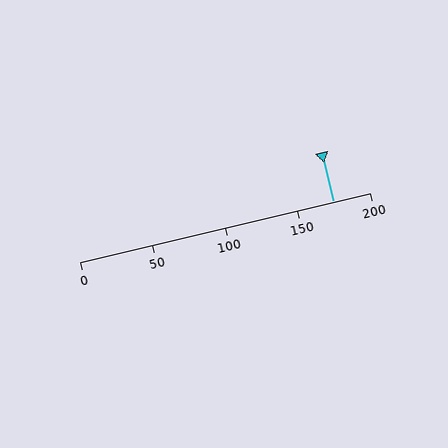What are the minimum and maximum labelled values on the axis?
The axis runs from 0 to 200.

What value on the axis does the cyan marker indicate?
The marker indicates approximately 175.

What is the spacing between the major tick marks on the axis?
The major ticks are spaced 50 apart.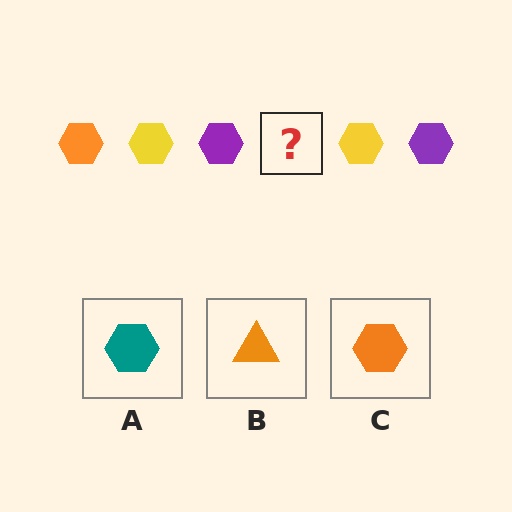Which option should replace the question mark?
Option C.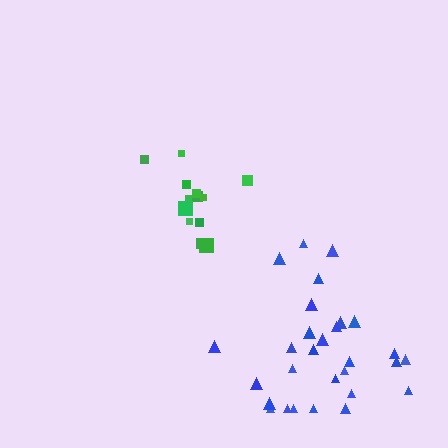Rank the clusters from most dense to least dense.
green, blue.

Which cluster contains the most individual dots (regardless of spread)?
Blue (29).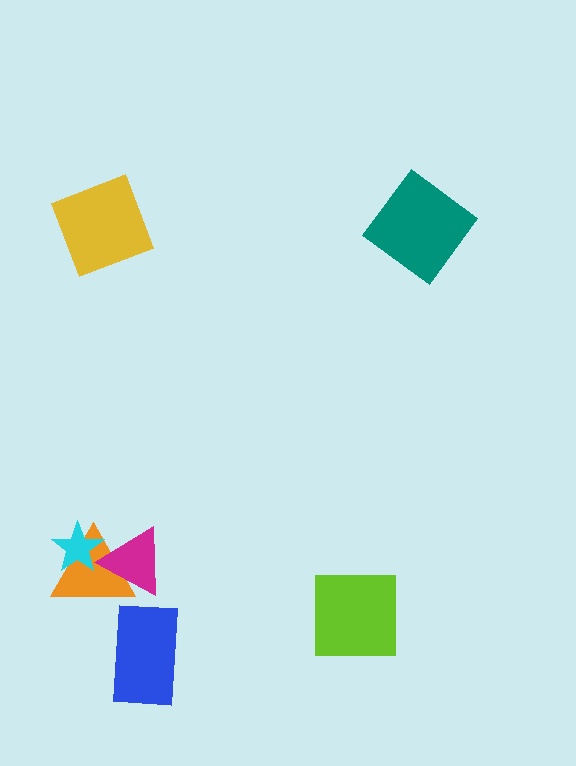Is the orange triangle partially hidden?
Yes, it is partially covered by another shape.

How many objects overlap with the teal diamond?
0 objects overlap with the teal diamond.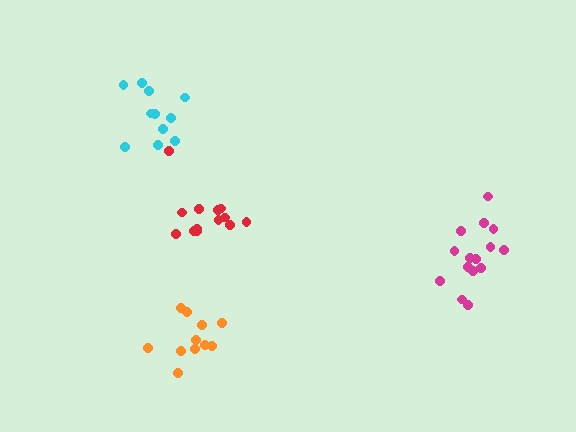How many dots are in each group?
Group 1: 15 dots, Group 2: 13 dots, Group 3: 11 dots, Group 4: 11 dots (50 total).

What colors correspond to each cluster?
The clusters are colored: magenta, red, orange, cyan.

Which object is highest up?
The cyan cluster is topmost.